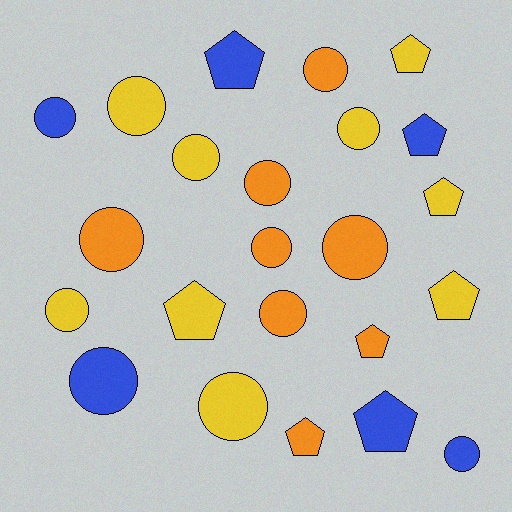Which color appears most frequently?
Yellow, with 9 objects.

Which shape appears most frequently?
Circle, with 14 objects.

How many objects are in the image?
There are 23 objects.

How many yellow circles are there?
There are 5 yellow circles.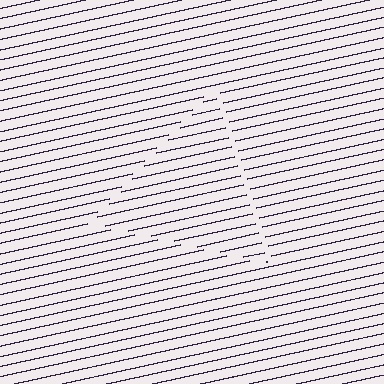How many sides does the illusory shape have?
3 sides — the line-ends trace a triangle.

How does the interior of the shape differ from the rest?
The interior of the shape contains the same grating, shifted by half a period — the contour is defined by the phase discontinuity where line-ends from the inner and outer gratings abut.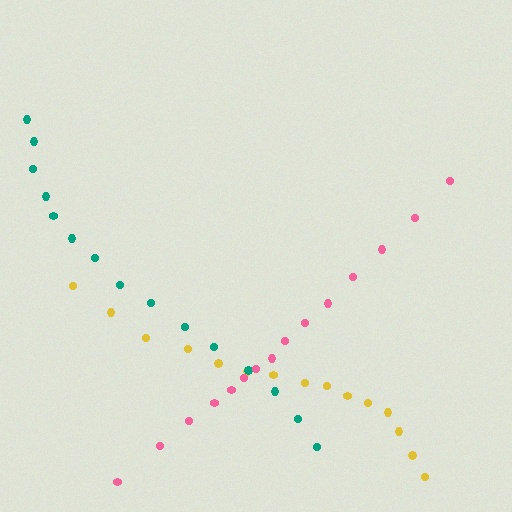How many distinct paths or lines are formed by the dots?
There are 3 distinct paths.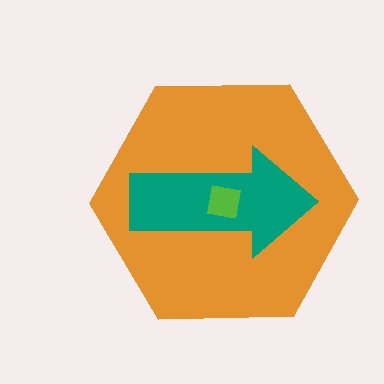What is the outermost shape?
The orange hexagon.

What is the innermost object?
The lime square.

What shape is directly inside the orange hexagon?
The teal arrow.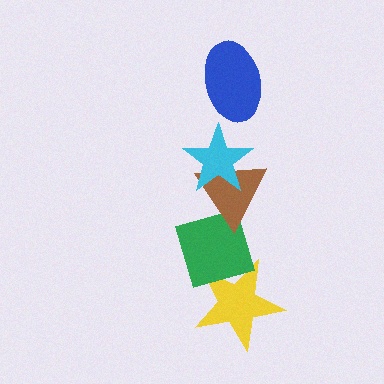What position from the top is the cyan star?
The cyan star is 2nd from the top.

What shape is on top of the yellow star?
The green diamond is on top of the yellow star.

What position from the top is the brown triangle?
The brown triangle is 3rd from the top.